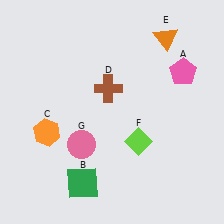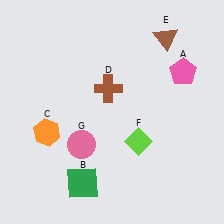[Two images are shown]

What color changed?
The triangle (E) changed from orange in Image 1 to brown in Image 2.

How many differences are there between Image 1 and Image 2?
There is 1 difference between the two images.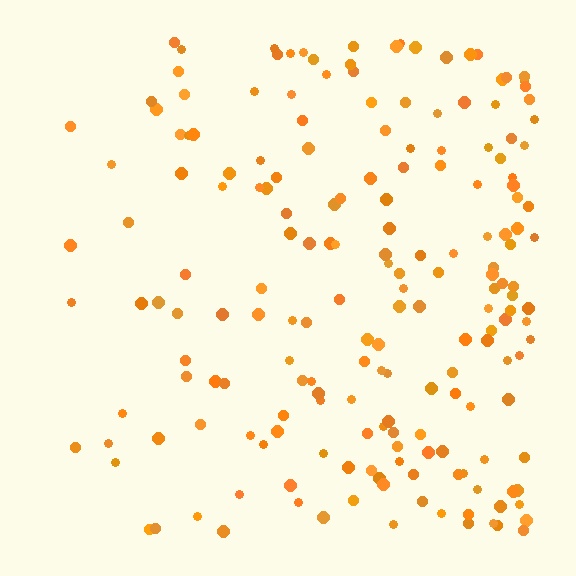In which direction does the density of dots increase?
From left to right, with the right side densest.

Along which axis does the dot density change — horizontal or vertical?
Horizontal.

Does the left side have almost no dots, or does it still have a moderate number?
Still a moderate number, just noticeably fewer than the right.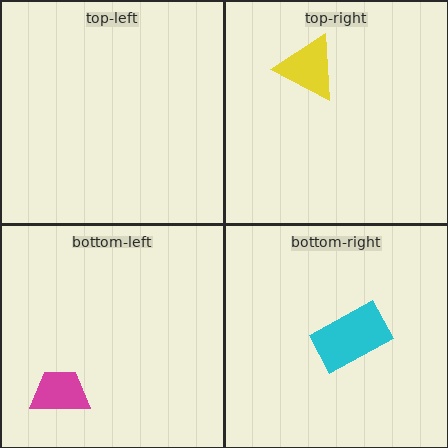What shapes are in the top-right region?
The yellow triangle.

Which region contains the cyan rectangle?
The bottom-right region.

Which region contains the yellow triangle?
The top-right region.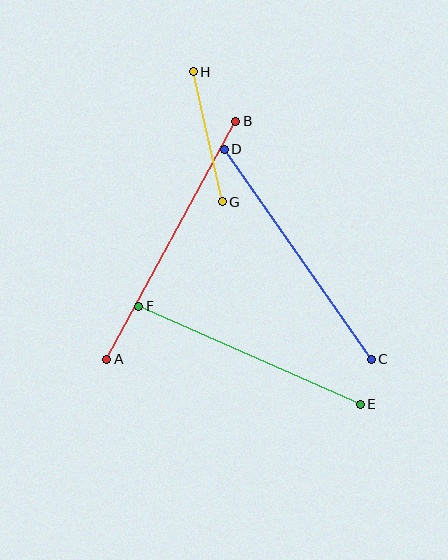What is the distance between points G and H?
The distance is approximately 133 pixels.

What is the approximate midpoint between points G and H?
The midpoint is at approximately (208, 137) pixels.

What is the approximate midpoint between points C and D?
The midpoint is at approximately (298, 254) pixels.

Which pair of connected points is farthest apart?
Points A and B are farthest apart.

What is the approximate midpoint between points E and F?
The midpoint is at approximately (249, 355) pixels.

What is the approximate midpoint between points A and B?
The midpoint is at approximately (171, 240) pixels.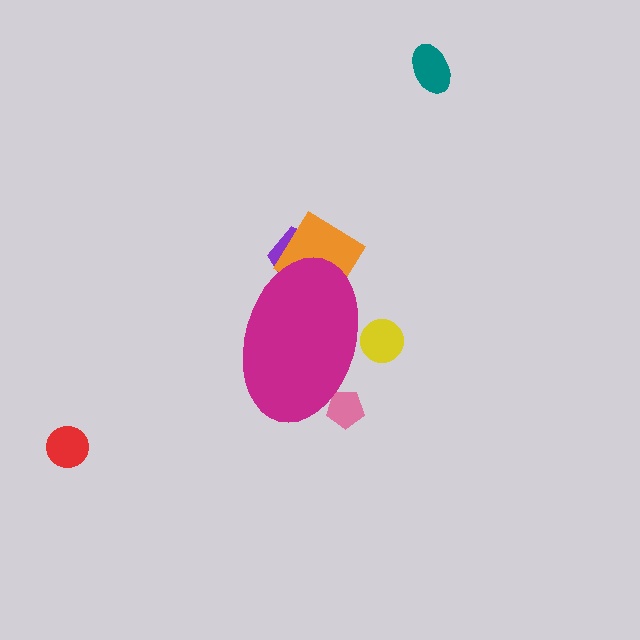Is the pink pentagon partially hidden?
Yes, the pink pentagon is partially hidden behind the magenta ellipse.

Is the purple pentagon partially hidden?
Yes, the purple pentagon is partially hidden behind the magenta ellipse.